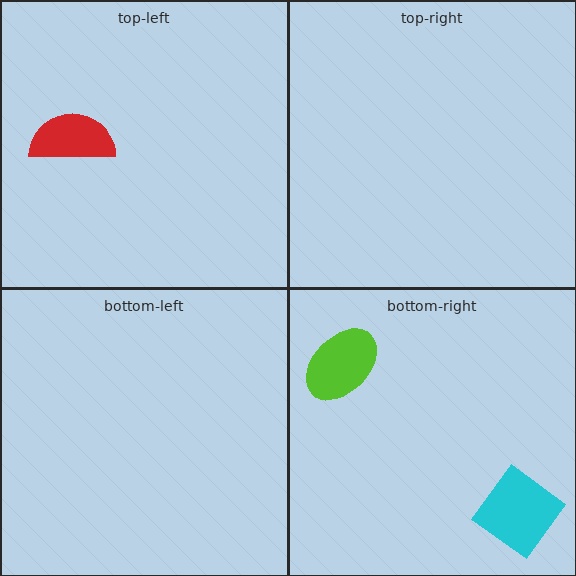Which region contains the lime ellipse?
The bottom-right region.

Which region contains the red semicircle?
The top-left region.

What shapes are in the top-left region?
The red semicircle.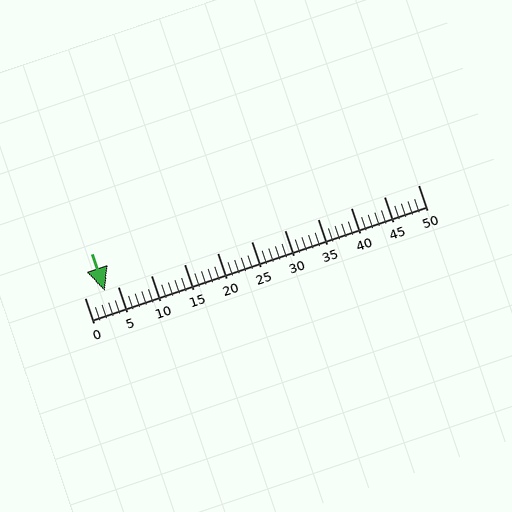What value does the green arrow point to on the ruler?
The green arrow points to approximately 3.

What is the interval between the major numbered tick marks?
The major tick marks are spaced 5 units apart.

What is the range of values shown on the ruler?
The ruler shows values from 0 to 50.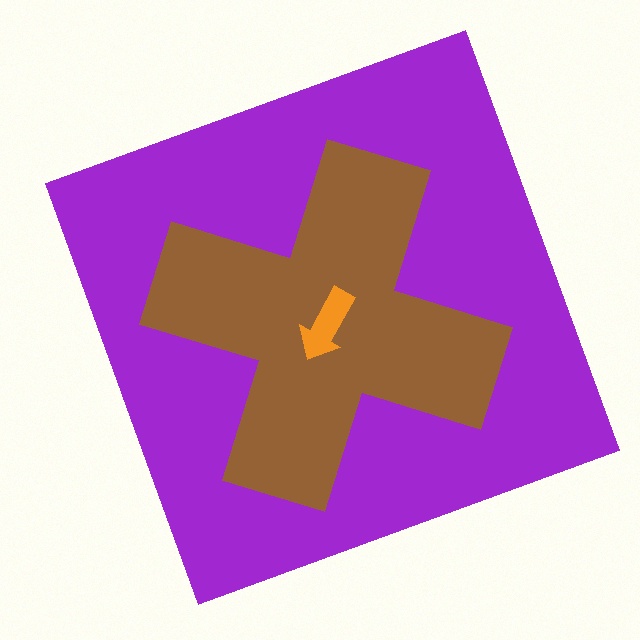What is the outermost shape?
The purple square.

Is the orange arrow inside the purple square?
Yes.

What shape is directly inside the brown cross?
The orange arrow.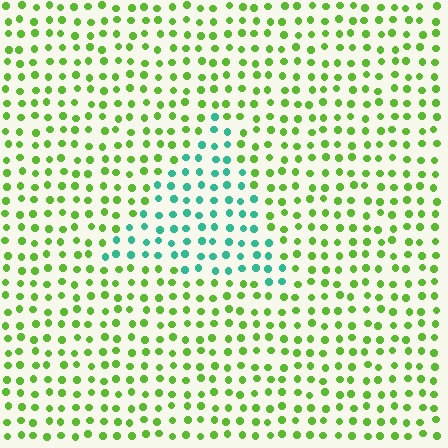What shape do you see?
I see a triangle.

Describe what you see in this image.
The image is filled with small lime elements in a uniform arrangement. A triangle-shaped region is visible where the elements are tinted to a slightly different hue, forming a subtle color boundary.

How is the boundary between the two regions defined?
The boundary is defined purely by a slight shift in hue (about 61 degrees). Spacing, size, and orientation are identical on both sides.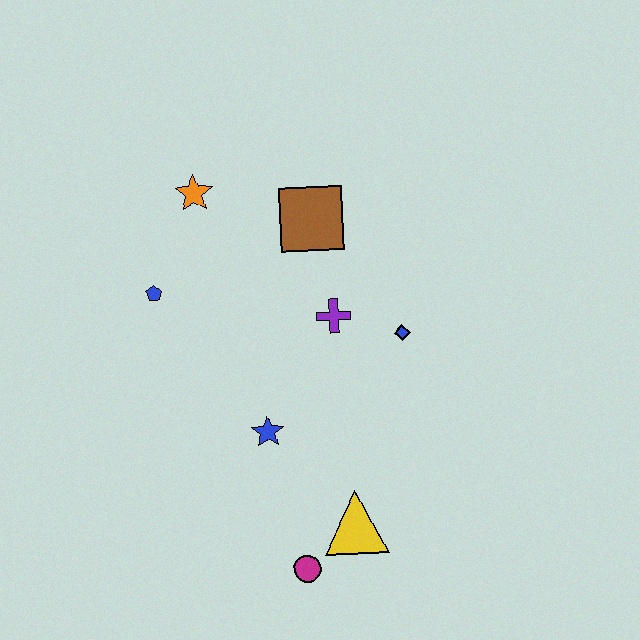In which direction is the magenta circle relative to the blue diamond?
The magenta circle is below the blue diamond.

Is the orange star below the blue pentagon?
No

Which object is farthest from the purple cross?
The magenta circle is farthest from the purple cross.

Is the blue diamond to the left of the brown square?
No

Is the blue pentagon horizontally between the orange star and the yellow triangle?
No